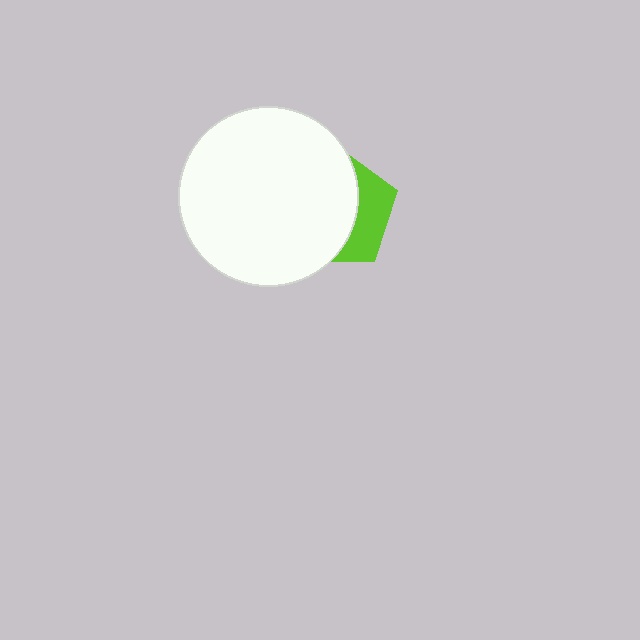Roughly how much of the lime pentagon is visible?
A small part of it is visible (roughly 33%).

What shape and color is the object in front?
The object in front is a white circle.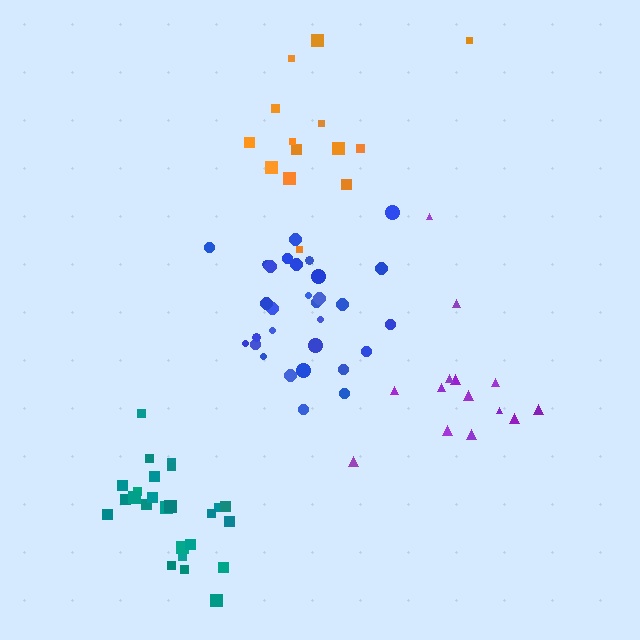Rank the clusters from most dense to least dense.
teal, blue, orange, purple.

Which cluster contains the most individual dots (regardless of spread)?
Blue (30).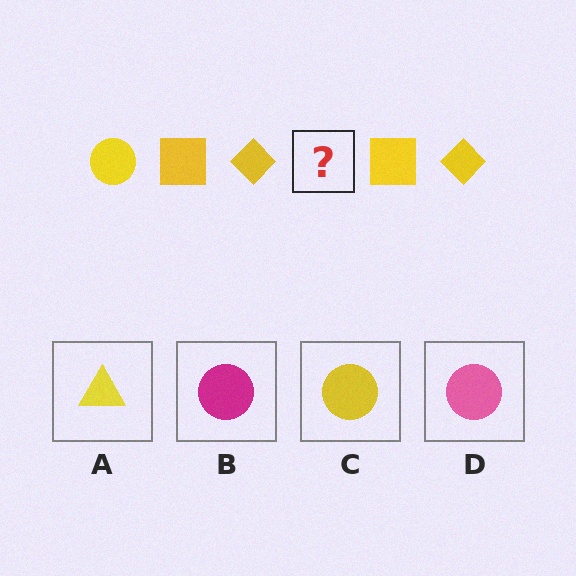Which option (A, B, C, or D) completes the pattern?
C.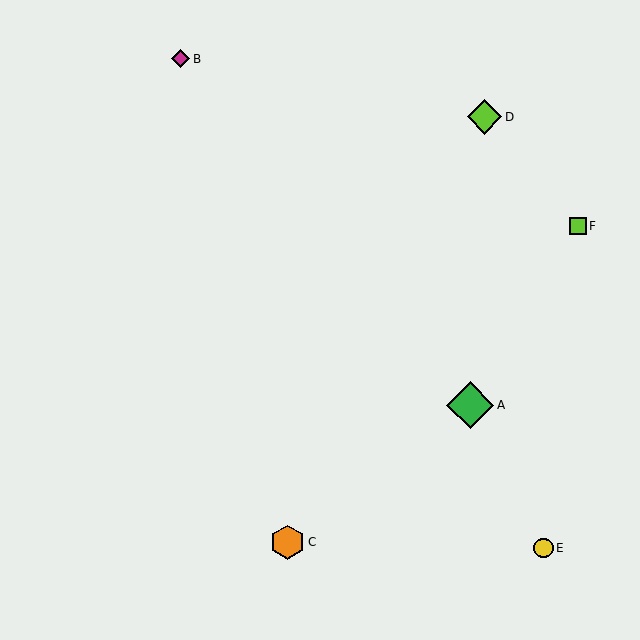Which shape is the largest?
The green diamond (labeled A) is the largest.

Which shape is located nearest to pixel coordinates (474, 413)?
The green diamond (labeled A) at (470, 405) is nearest to that location.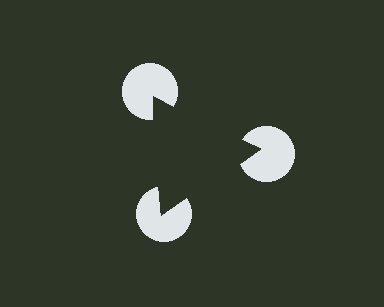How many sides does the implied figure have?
3 sides.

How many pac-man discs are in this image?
There are 3 — one at each vertex of the illusory triangle.